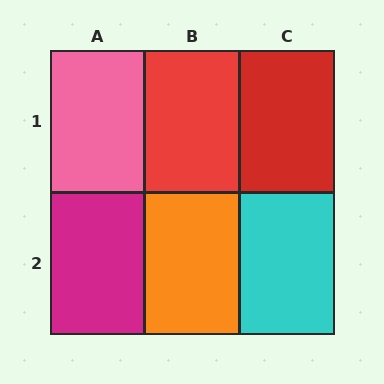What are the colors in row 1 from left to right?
Pink, red, red.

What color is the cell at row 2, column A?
Magenta.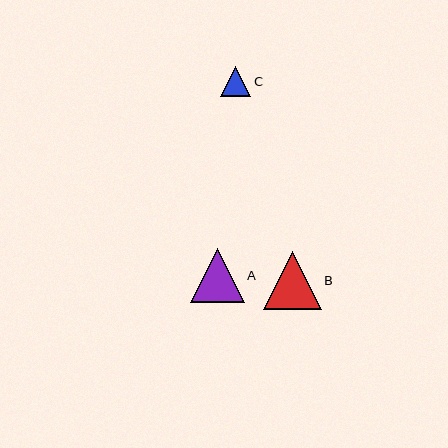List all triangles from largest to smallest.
From largest to smallest: B, A, C.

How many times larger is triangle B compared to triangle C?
Triangle B is approximately 2.0 times the size of triangle C.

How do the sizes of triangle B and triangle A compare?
Triangle B and triangle A are approximately the same size.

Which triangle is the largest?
Triangle B is the largest with a size of approximately 58 pixels.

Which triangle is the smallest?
Triangle C is the smallest with a size of approximately 30 pixels.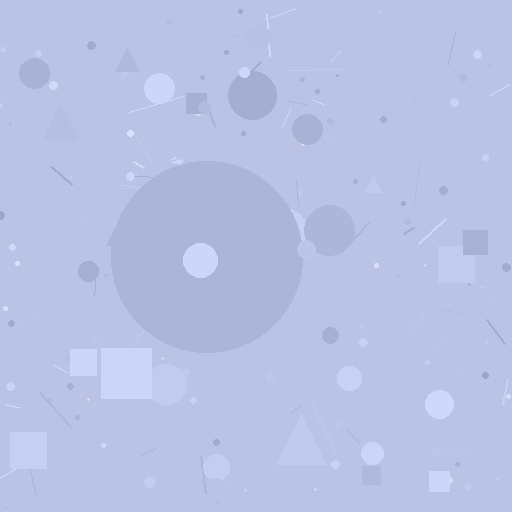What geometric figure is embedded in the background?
A circle is embedded in the background.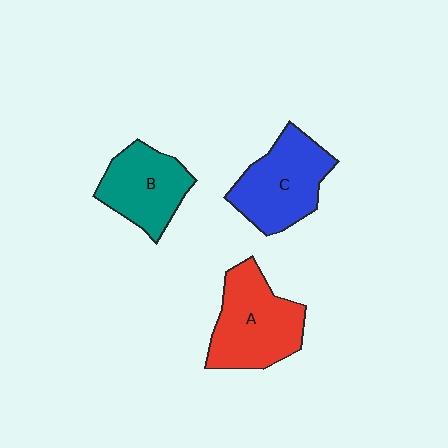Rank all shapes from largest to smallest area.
From largest to smallest: A (red), C (blue), B (teal).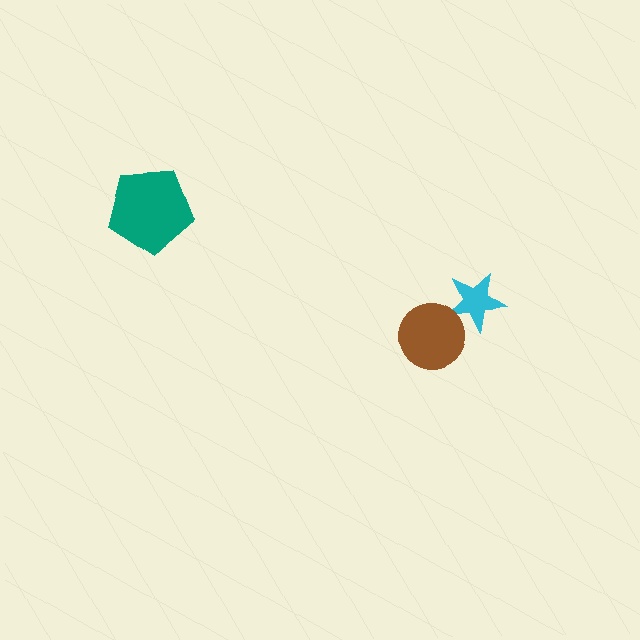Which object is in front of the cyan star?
The brown circle is in front of the cyan star.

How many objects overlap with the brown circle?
1 object overlaps with the brown circle.